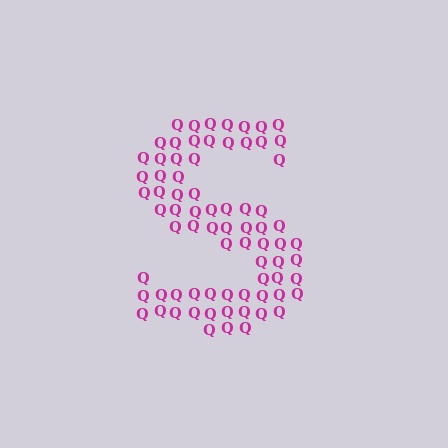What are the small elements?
The small elements are letter Q's.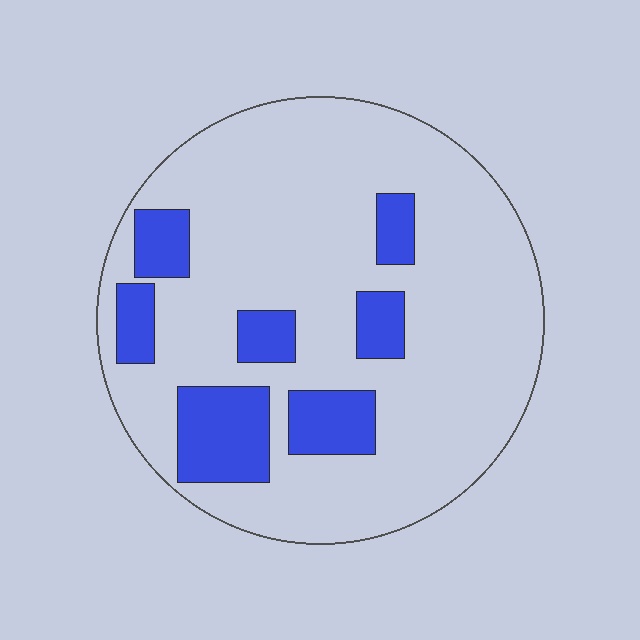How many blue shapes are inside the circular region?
7.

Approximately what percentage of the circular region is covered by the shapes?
Approximately 20%.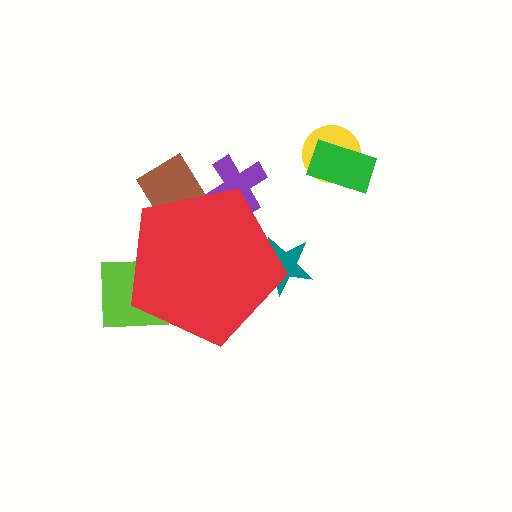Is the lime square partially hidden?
Yes, the lime square is partially hidden behind the red pentagon.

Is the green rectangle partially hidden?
No, the green rectangle is fully visible.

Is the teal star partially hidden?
Yes, the teal star is partially hidden behind the red pentagon.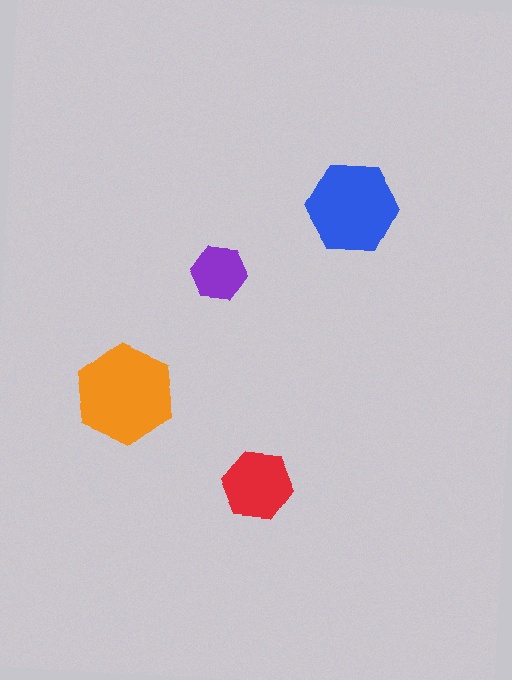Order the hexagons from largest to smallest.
the orange one, the blue one, the red one, the purple one.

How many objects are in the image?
There are 4 objects in the image.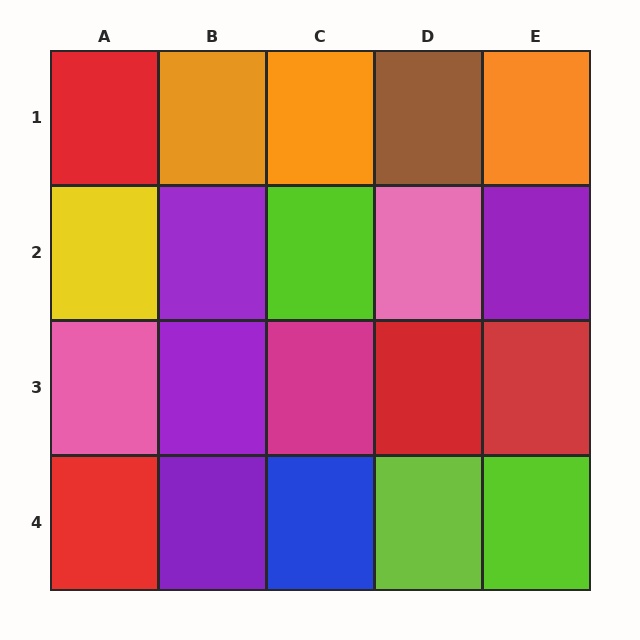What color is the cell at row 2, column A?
Yellow.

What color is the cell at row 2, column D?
Pink.